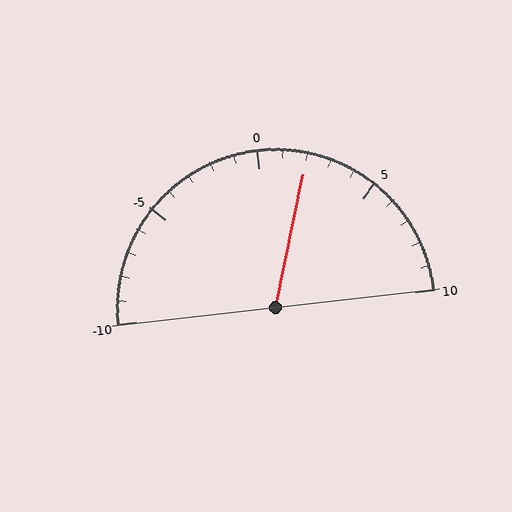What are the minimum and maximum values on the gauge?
The gauge ranges from -10 to 10.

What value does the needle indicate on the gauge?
The needle indicates approximately 2.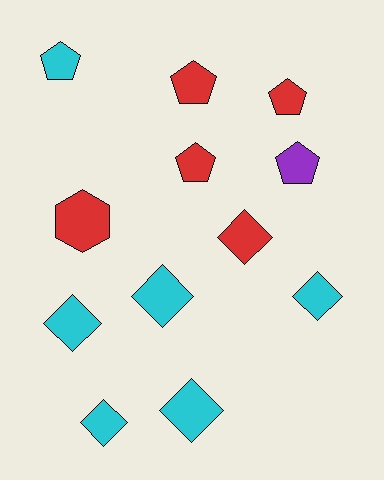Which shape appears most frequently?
Diamond, with 6 objects.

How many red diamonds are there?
There is 1 red diamond.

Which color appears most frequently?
Cyan, with 6 objects.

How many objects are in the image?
There are 12 objects.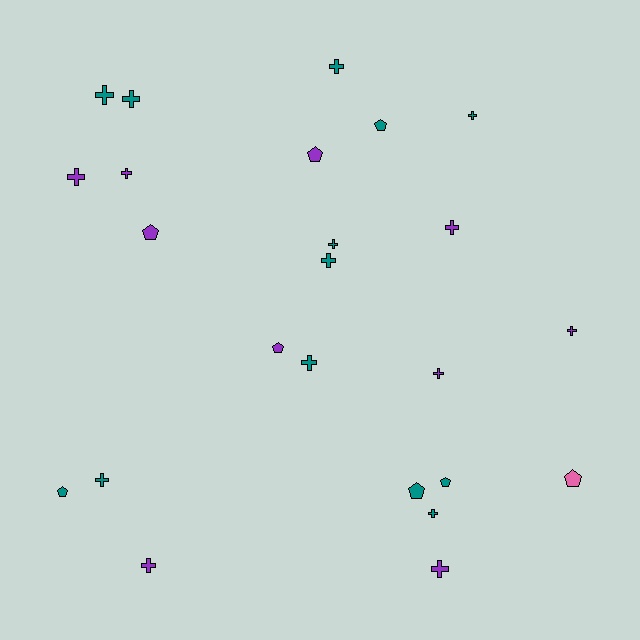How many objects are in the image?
There are 24 objects.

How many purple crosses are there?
There are 7 purple crosses.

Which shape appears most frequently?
Cross, with 16 objects.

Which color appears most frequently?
Teal, with 13 objects.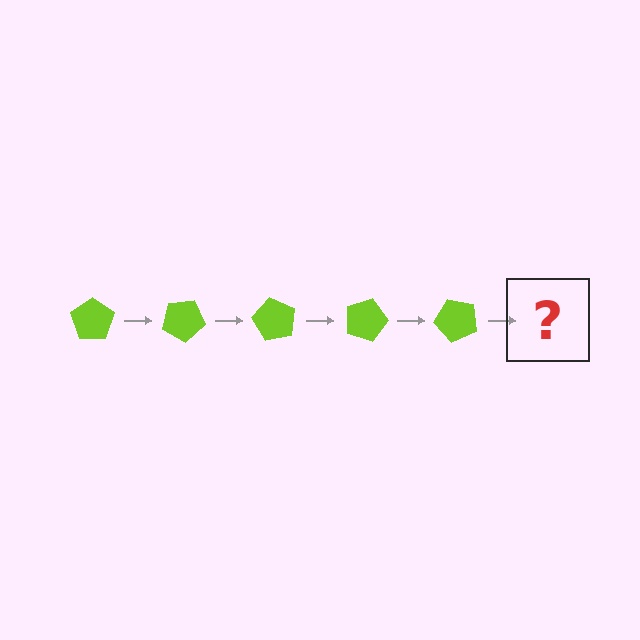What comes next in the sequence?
The next element should be a lime pentagon rotated 150 degrees.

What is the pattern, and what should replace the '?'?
The pattern is that the pentagon rotates 30 degrees each step. The '?' should be a lime pentagon rotated 150 degrees.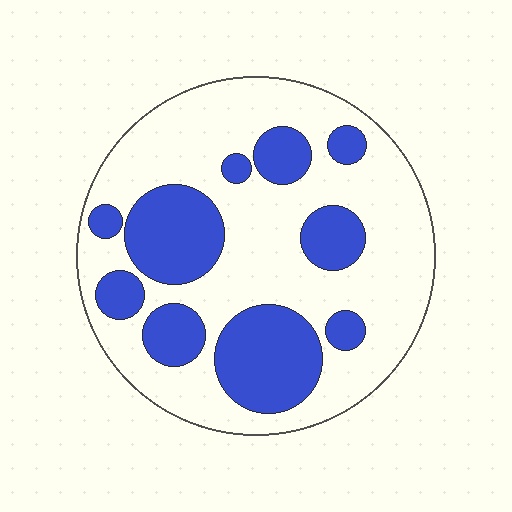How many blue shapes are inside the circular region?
10.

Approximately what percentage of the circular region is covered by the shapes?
Approximately 30%.